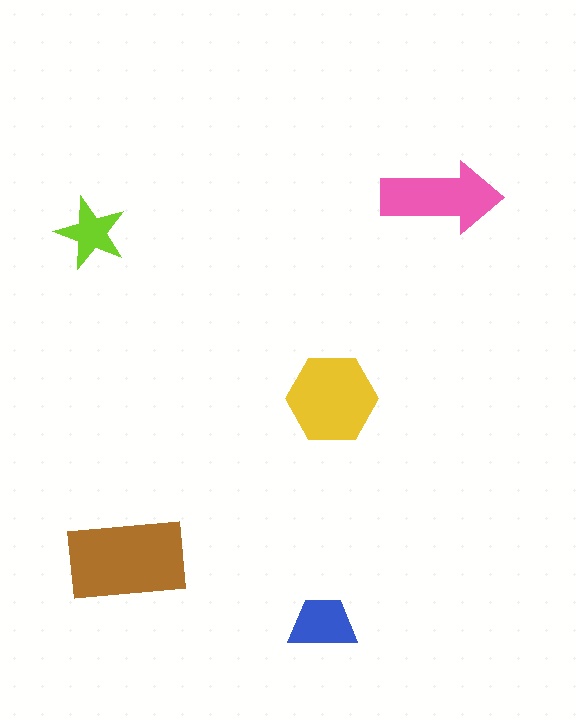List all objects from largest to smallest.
The brown rectangle, the yellow hexagon, the pink arrow, the blue trapezoid, the lime star.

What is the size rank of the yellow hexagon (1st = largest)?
2nd.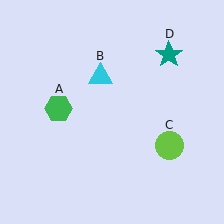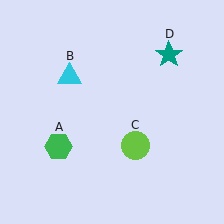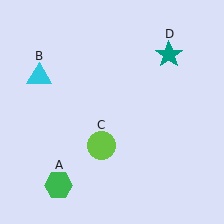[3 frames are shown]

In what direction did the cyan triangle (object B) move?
The cyan triangle (object B) moved left.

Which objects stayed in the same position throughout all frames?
Teal star (object D) remained stationary.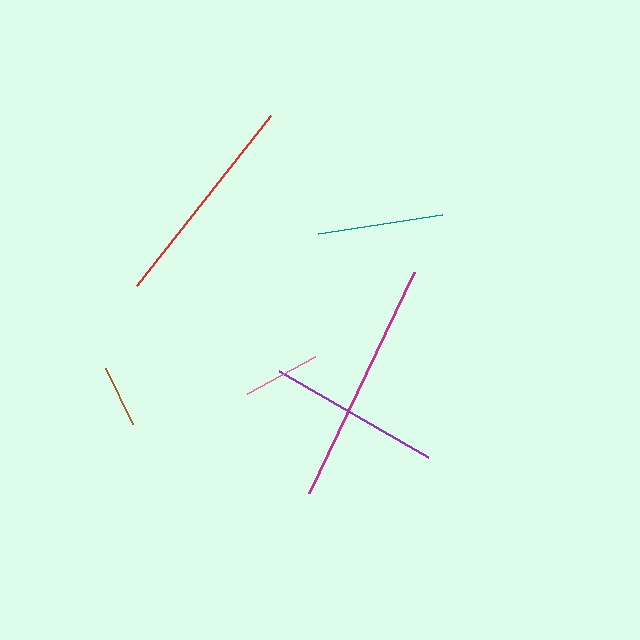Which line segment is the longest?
The magenta line is the longest at approximately 246 pixels.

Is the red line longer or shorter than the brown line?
The red line is longer than the brown line.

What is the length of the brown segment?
The brown segment is approximately 62 pixels long.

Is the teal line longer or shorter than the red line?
The red line is longer than the teal line.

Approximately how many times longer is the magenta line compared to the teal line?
The magenta line is approximately 1.9 times the length of the teal line.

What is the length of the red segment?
The red segment is approximately 216 pixels long.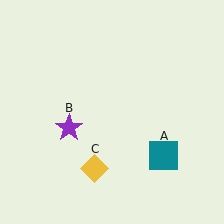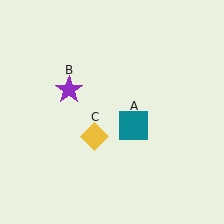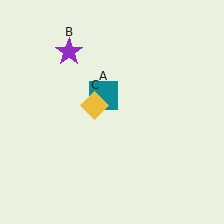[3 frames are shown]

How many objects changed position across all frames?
3 objects changed position: teal square (object A), purple star (object B), yellow diamond (object C).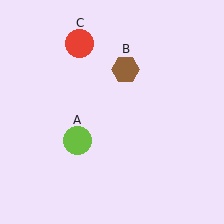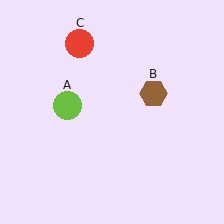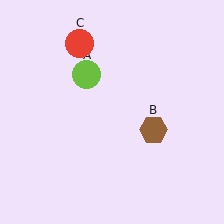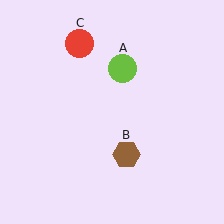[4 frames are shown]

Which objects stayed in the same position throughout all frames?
Red circle (object C) remained stationary.